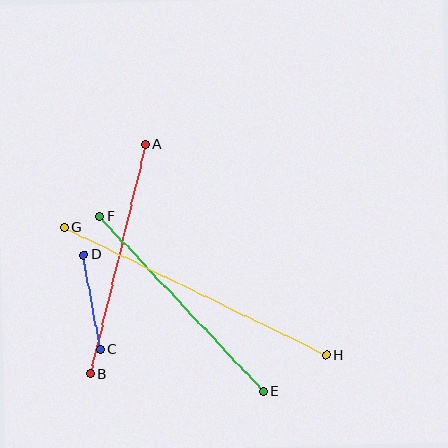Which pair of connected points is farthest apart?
Points G and H are farthest apart.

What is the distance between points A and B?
The distance is approximately 236 pixels.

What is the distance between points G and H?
The distance is approximately 292 pixels.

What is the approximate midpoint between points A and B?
The midpoint is at approximately (117, 259) pixels.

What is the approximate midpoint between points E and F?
The midpoint is at approximately (182, 304) pixels.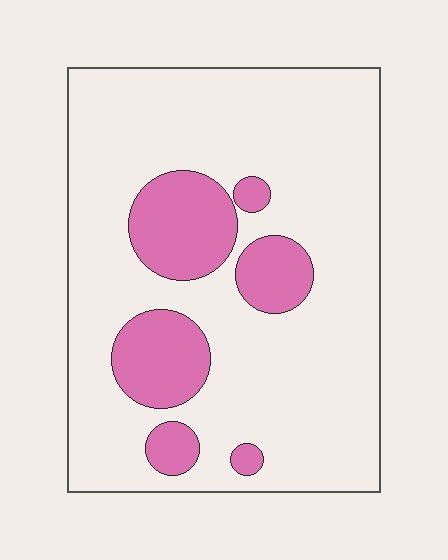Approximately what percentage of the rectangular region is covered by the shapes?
Approximately 20%.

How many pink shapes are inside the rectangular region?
6.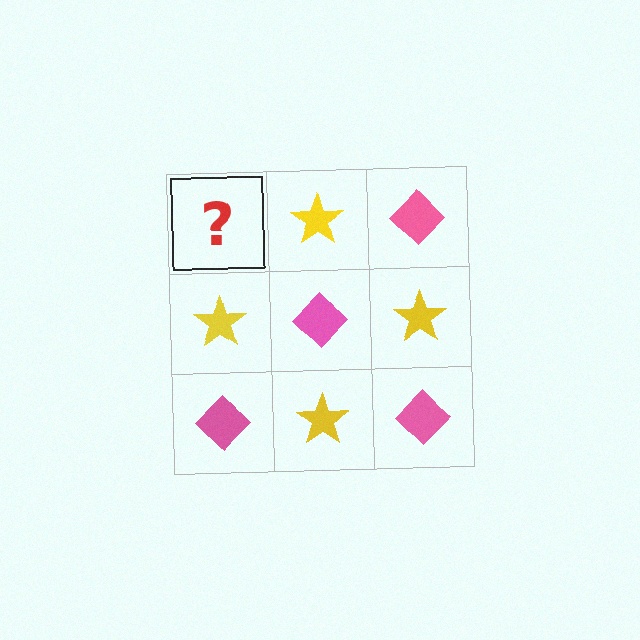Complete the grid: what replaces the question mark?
The question mark should be replaced with a pink diamond.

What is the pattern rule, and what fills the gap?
The rule is that it alternates pink diamond and yellow star in a checkerboard pattern. The gap should be filled with a pink diamond.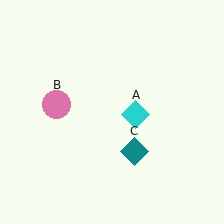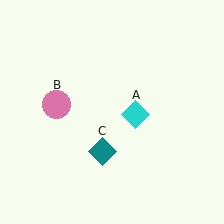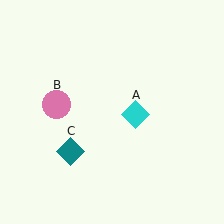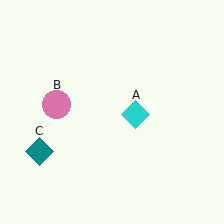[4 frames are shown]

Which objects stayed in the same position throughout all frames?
Cyan diamond (object A) and pink circle (object B) remained stationary.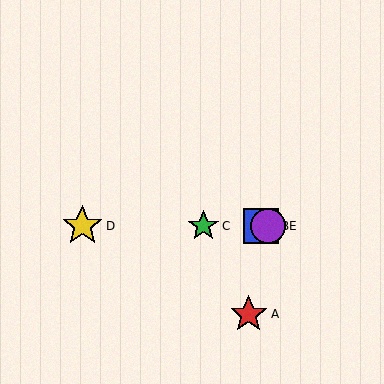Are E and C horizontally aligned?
Yes, both are at y≈226.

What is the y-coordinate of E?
Object E is at y≈226.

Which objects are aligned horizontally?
Objects B, C, D, E are aligned horizontally.